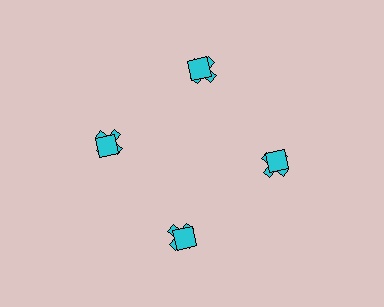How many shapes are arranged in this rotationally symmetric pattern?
There are 8 shapes, arranged in 4 groups of 2.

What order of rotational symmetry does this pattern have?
This pattern has 4-fold rotational symmetry.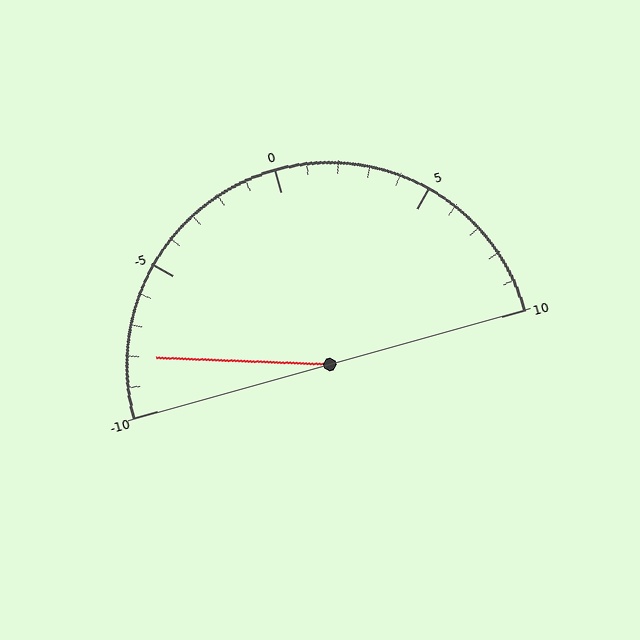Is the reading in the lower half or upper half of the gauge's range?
The reading is in the lower half of the range (-10 to 10).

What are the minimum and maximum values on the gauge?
The gauge ranges from -10 to 10.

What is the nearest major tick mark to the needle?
The nearest major tick mark is -10.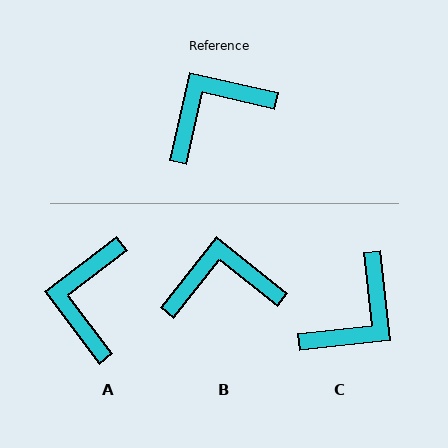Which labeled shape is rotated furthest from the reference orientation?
C, about 161 degrees away.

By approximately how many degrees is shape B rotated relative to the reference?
Approximately 26 degrees clockwise.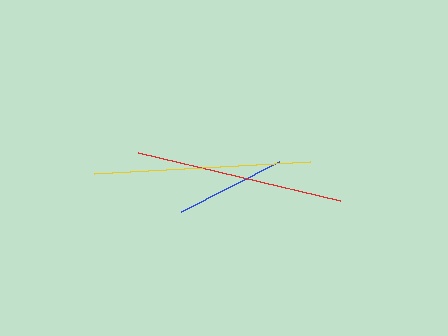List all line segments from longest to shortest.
From longest to shortest: yellow, red, blue.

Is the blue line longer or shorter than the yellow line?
The yellow line is longer than the blue line.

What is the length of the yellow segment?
The yellow segment is approximately 217 pixels long.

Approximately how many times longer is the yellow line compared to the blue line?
The yellow line is approximately 2.0 times the length of the blue line.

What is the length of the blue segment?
The blue segment is approximately 110 pixels long.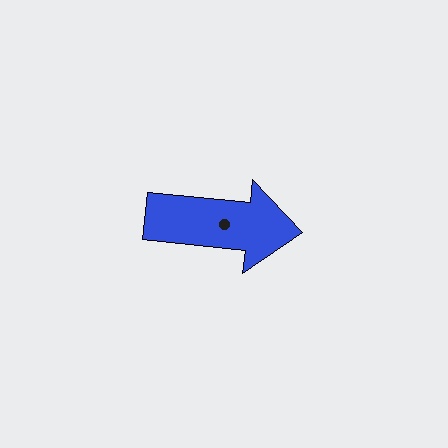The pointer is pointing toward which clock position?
Roughly 3 o'clock.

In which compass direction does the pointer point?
East.